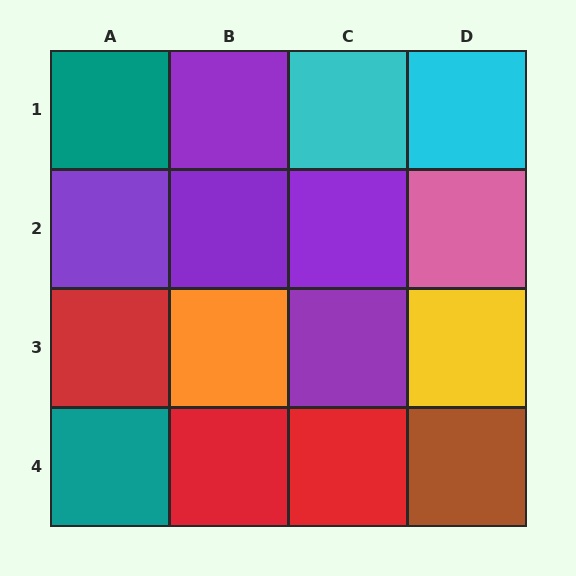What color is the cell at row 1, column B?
Purple.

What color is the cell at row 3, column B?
Orange.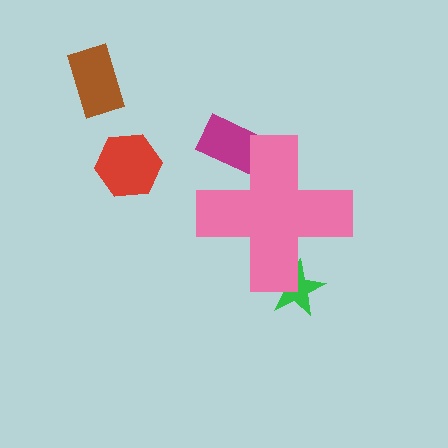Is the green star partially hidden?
Yes, the green star is partially hidden behind the pink cross.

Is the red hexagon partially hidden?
No, the red hexagon is fully visible.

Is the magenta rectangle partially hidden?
Yes, the magenta rectangle is partially hidden behind the pink cross.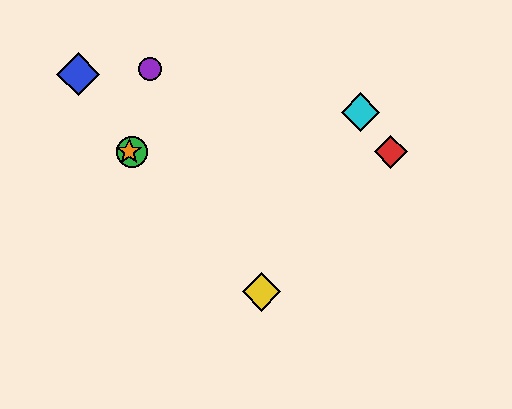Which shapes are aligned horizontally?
The red diamond, the green circle, the orange star are aligned horizontally.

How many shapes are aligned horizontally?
3 shapes (the red diamond, the green circle, the orange star) are aligned horizontally.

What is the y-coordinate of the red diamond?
The red diamond is at y≈152.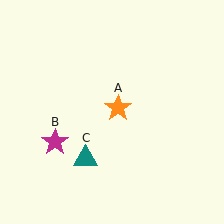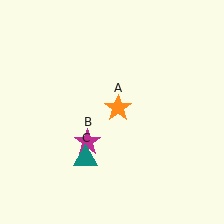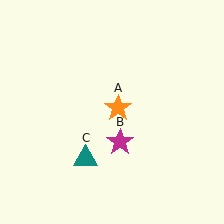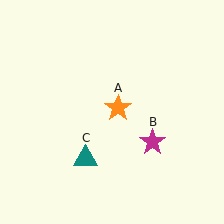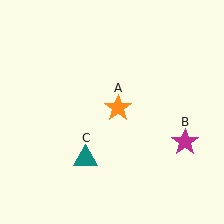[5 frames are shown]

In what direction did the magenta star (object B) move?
The magenta star (object B) moved right.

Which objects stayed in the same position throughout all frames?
Orange star (object A) and teal triangle (object C) remained stationary.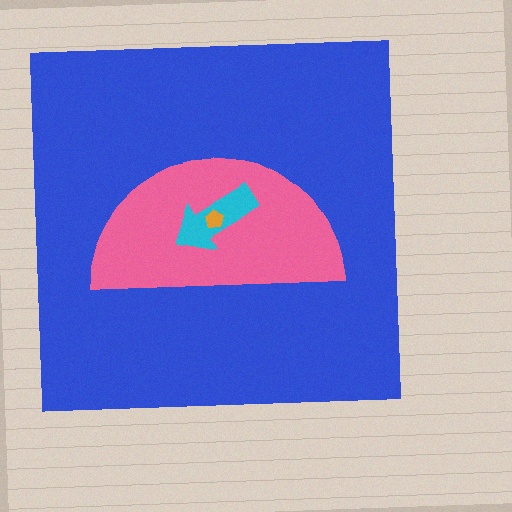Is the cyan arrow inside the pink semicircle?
Yes.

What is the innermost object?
The orange pentagon.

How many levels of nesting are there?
4.